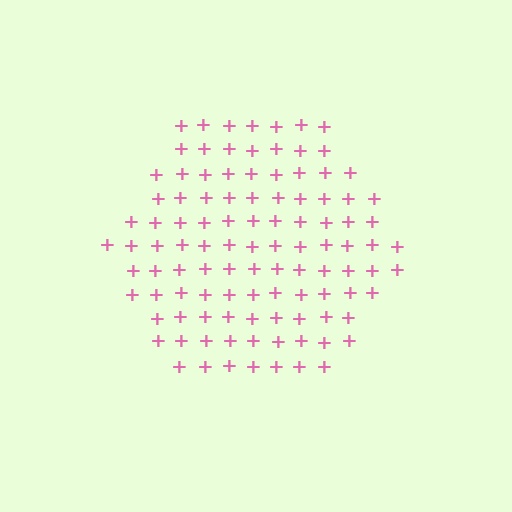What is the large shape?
The large shape is a hexagon.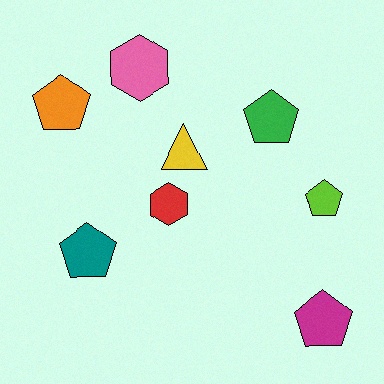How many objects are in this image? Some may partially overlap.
There are 8 objects.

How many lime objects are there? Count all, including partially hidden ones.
There is 1 lime object.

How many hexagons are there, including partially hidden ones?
There are 2 hexagons.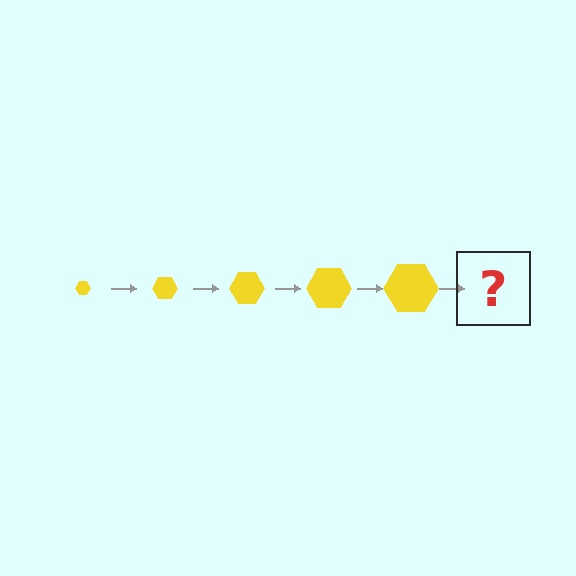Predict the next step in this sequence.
The next step is a yellow hexagon, larger than the previous one.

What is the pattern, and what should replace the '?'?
The pattern is that the hexagon gets progressively larger each step. The '?' should be a yellow hexagon, larger than the previous one.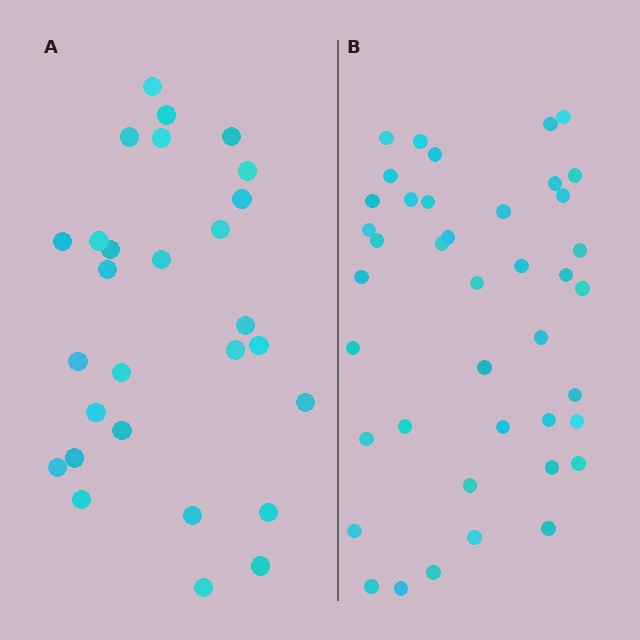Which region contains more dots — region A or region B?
Region B (the right region) has more dots.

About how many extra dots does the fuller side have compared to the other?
Region B has approximately 15 more dots than region A.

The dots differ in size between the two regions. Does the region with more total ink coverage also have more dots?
No. Region A has more total ink coverage because its dots are larger, but region B actually contains more individual dots. Total area can be misleading — the number of items is what matters here.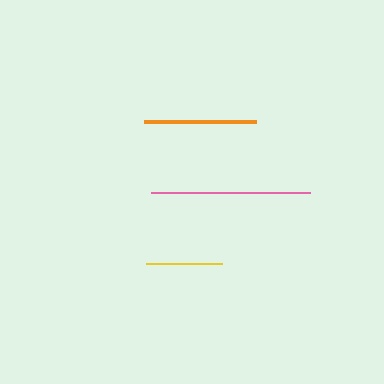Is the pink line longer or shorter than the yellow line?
The pink line is longer than the yellow line.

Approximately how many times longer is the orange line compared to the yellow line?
The orange line is approximately 1.5 times the length of the yellow line.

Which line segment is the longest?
The pink line is the longest at approximately 158 pixels.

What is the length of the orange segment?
The orange segment is approximately 113 pixels long.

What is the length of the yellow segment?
The yellow segment is approximately 76 pixels long.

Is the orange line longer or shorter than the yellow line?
The orange line is longer than the yellow line.